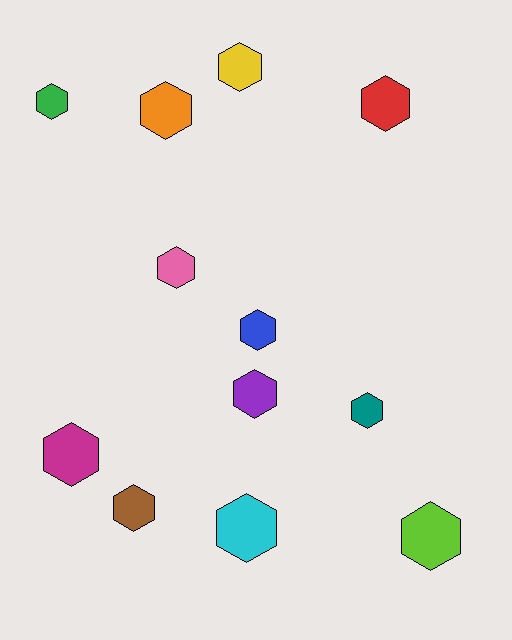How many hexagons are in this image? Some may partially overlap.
There are 12 hexagons.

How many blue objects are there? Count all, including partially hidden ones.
There is 1 blue object.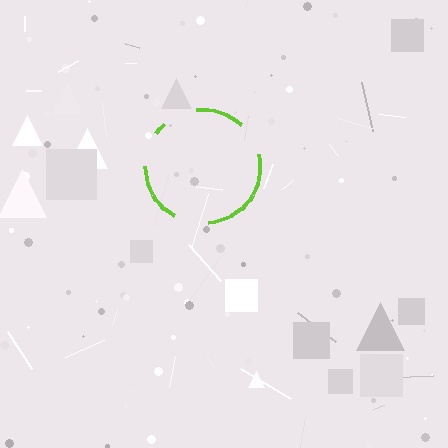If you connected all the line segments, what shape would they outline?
They would outline a circle.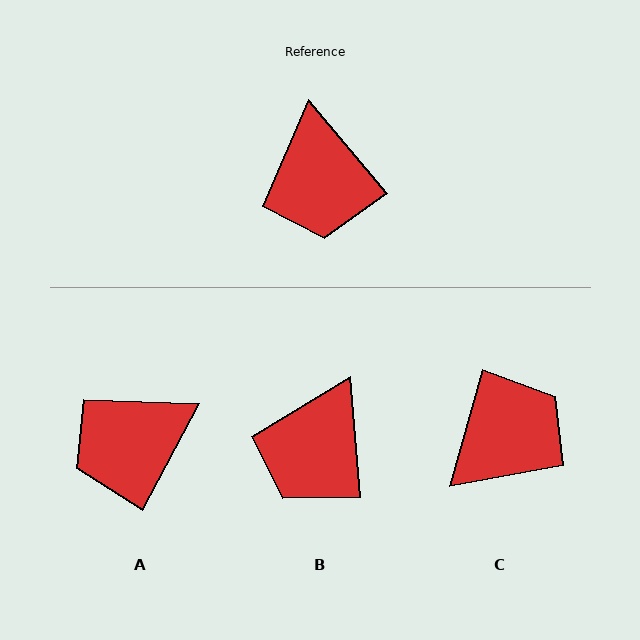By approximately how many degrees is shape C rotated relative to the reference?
Approximately 124 degrees counter-clockwise.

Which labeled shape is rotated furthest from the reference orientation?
C, about 124 degrees away.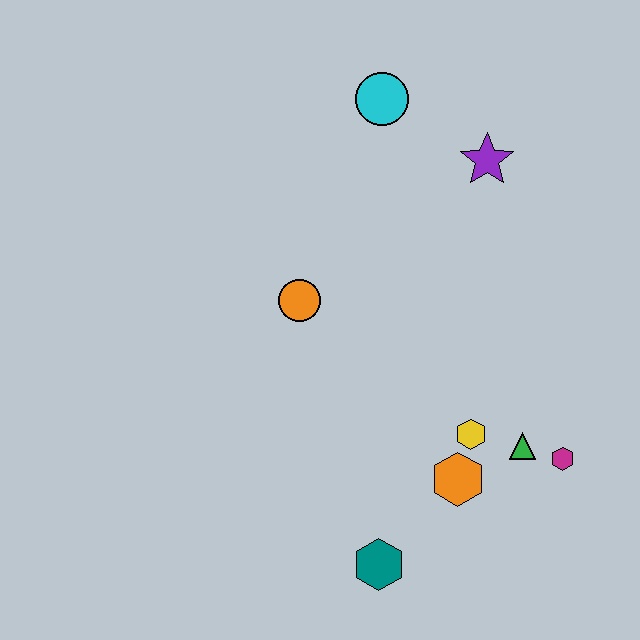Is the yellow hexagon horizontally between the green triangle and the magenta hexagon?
No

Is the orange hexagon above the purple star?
No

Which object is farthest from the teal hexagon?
The cyan circle is farthest from the teal hexagon.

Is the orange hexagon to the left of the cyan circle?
No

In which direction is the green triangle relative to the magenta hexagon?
The green triangle is to the left of the magenta hexagon.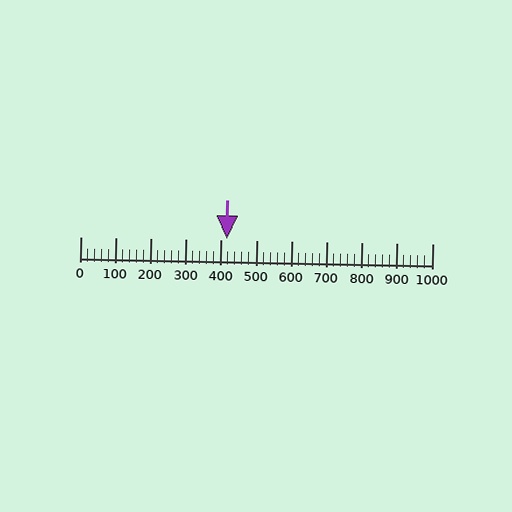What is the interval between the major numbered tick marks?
The major tick marks are spaced 100 units apart.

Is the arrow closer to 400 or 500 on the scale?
The arrow is closer to 400.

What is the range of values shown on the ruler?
The ruler shows values from 0 to 1000.